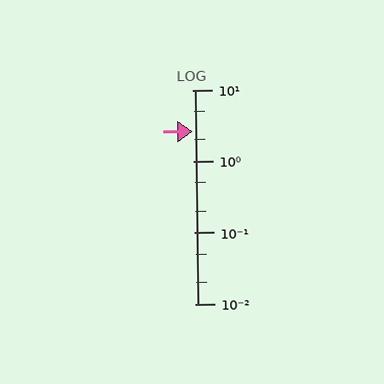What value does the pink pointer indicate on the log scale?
The pointer indicates approximately 2.6.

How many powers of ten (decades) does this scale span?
The scale spans 3 decades, from 0.01 to 10.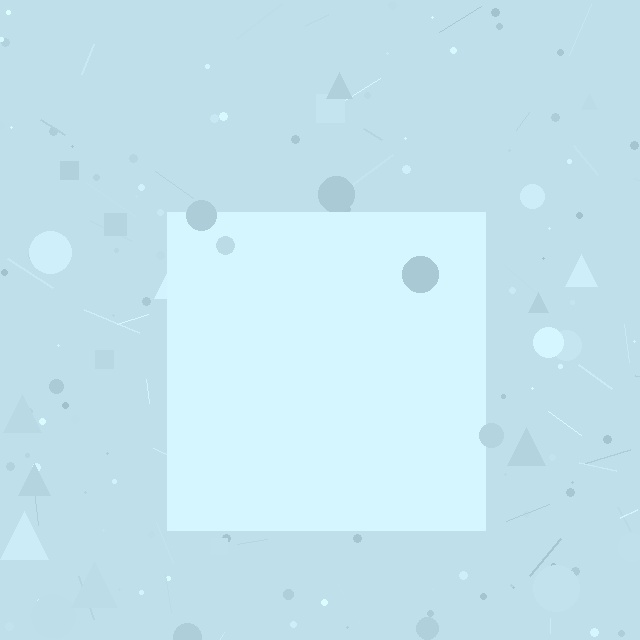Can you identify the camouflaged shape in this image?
The camouflaged shape is a square.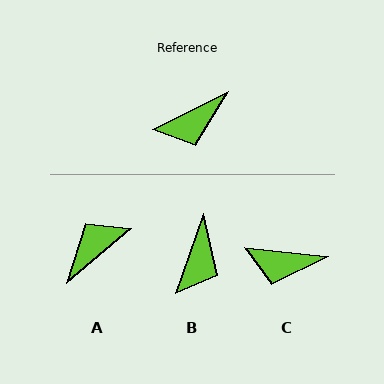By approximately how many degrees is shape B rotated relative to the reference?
Approximately 45 degrees counter-clockwise.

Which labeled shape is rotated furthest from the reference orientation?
A, about 166 degrees away.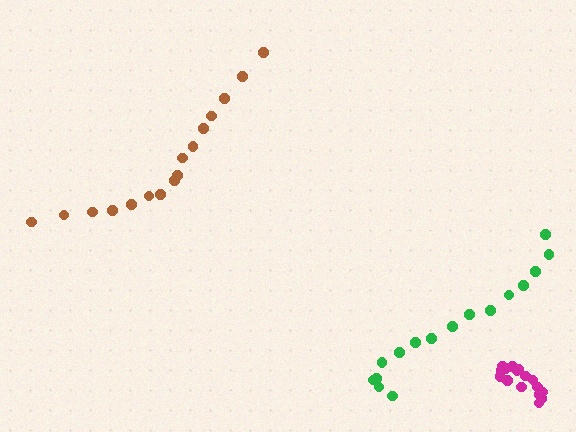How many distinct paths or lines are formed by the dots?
There are 3 distinct paths.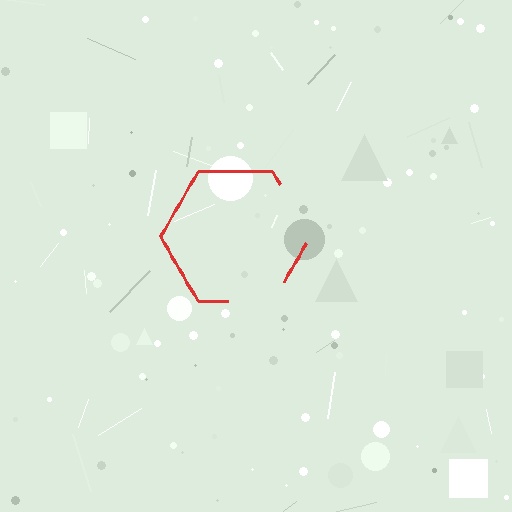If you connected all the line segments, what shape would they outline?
They would outline a hexagon.